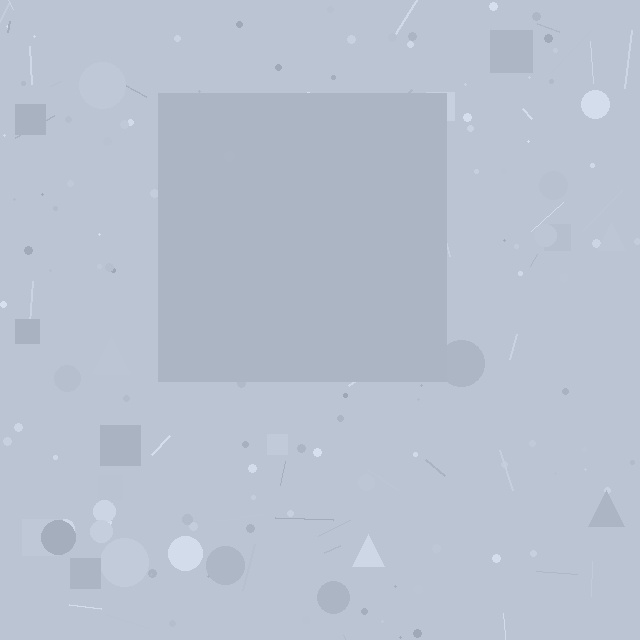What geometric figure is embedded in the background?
A square is embedded in the background.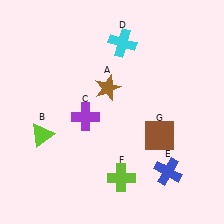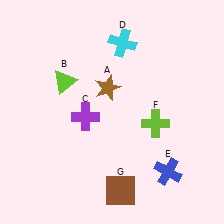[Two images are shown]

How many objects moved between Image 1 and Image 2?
3 objects moved between the two images.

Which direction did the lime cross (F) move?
The lime cross (F) moved up.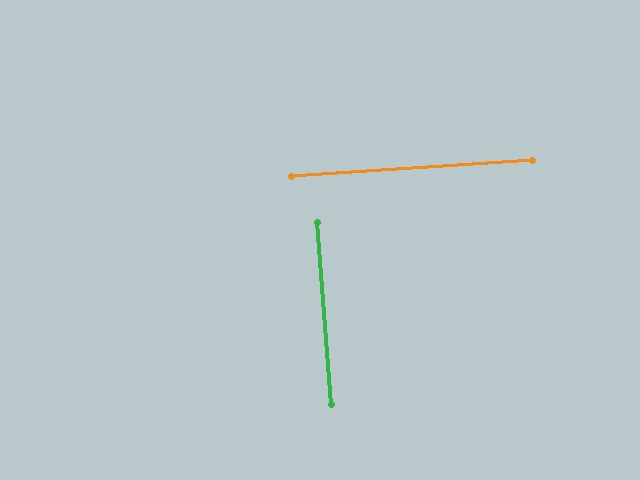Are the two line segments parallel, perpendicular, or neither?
Perpendicular — they meet at approximately 89°.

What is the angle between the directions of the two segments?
Approximately 89 degrees.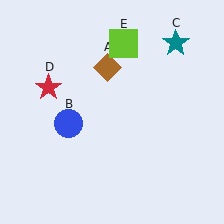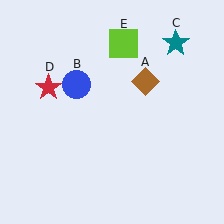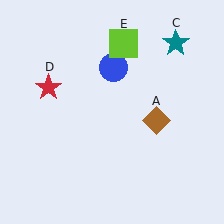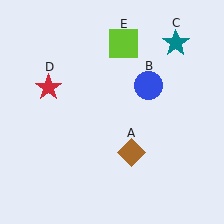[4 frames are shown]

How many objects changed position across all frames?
2 objects changed position: brown diamond (object A), blue circle (object B).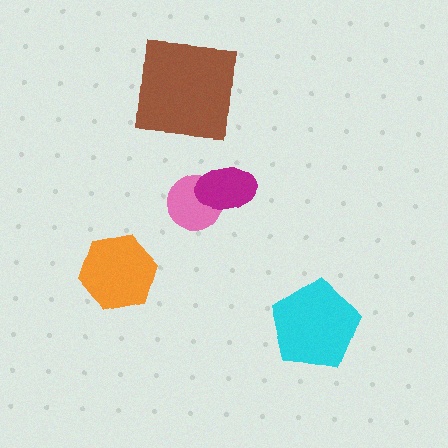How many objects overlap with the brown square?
0 objects overlap with the brown square.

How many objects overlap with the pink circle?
1 object overlaps with the pink circle.